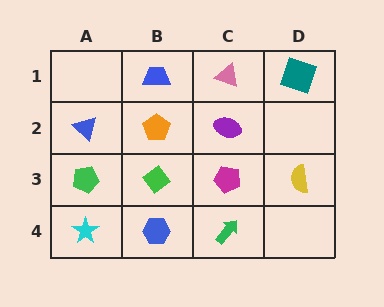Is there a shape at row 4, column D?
No, that cell is empty.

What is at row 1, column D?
A teal square.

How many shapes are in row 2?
3 shapes.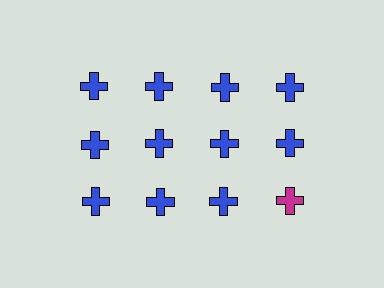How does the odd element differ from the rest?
It has a different color: magenta instead of blue.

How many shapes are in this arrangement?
There are 12 shapes arranged in a grid pattern.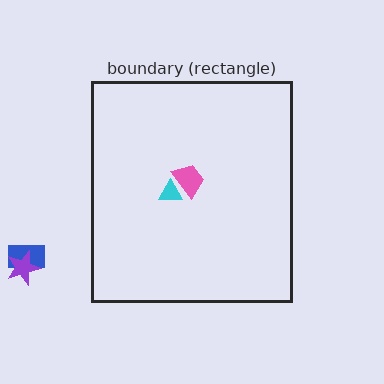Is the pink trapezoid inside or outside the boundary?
Inside.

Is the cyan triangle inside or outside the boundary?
Inside.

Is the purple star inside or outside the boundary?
Outside.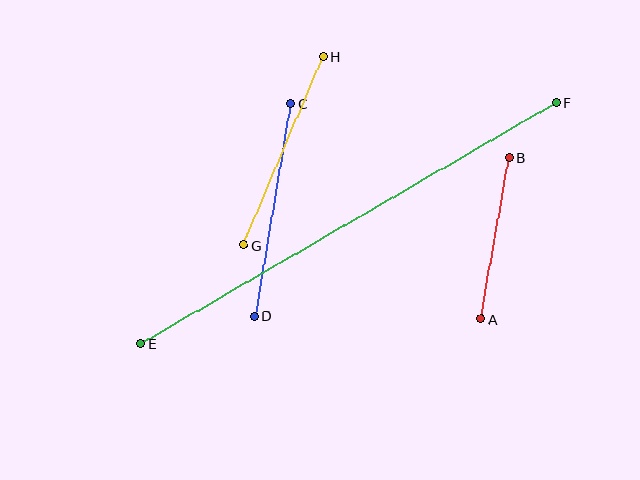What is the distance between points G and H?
The distance is approximately 205 pixels.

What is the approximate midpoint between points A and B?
The midpoint is at approximately (495, 238) pixels.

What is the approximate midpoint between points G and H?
The midpoint is at approximately (283, 151) pixels.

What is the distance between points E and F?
The distance is approximately 481 pixels.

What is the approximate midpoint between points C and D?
The midpoint is at approximately (273, 210) pixels.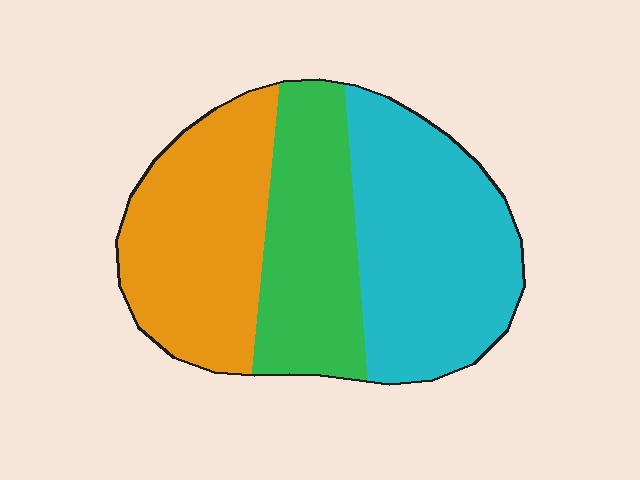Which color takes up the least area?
Green, at roughly 25%.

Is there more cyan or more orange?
Cyan.